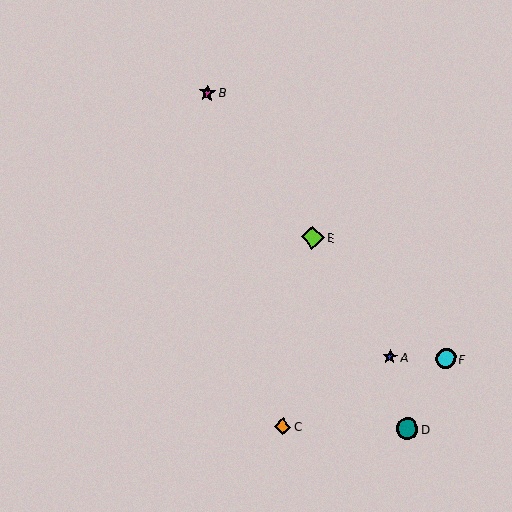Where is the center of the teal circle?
The center of the teal circle is at (407, 429).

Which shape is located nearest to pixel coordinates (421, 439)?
The teal circle (labeled D) at (407, 429) is nearest to that location.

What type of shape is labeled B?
Shape B is a magenta star.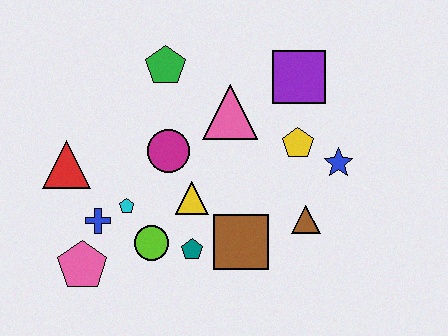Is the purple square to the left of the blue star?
Yes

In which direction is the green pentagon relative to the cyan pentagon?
The green pentagon is above the cyan pentagon.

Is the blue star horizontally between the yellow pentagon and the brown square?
No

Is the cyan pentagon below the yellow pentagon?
Yes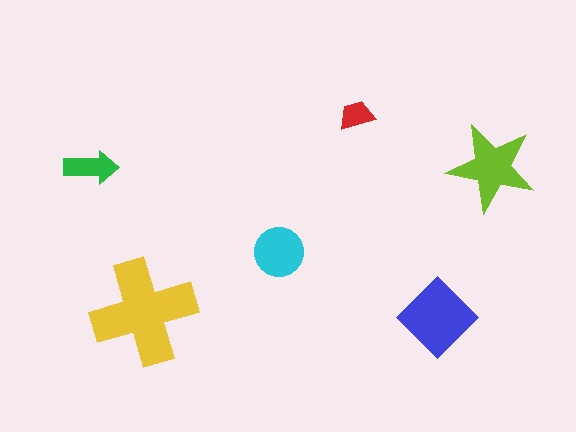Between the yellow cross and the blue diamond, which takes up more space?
The yellow cross.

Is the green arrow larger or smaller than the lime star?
Smaller.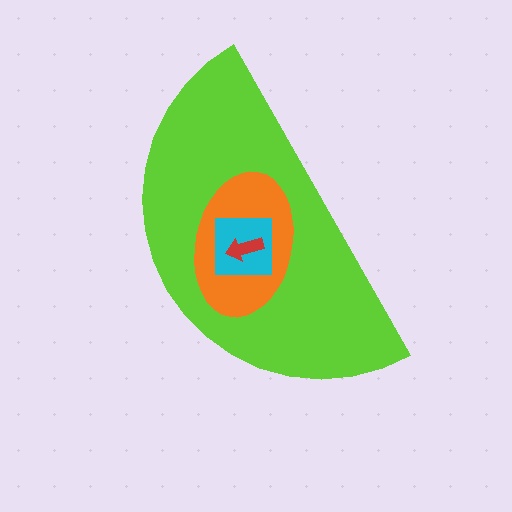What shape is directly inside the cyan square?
The red arrow.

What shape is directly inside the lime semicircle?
The orange ellipse.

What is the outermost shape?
The lime semicircle.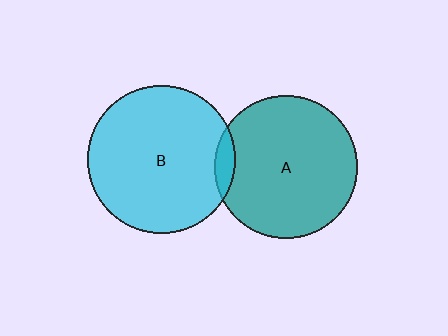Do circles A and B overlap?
Yes.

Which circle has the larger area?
Circle B (cyan).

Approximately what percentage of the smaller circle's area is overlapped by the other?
Approximately 5%.